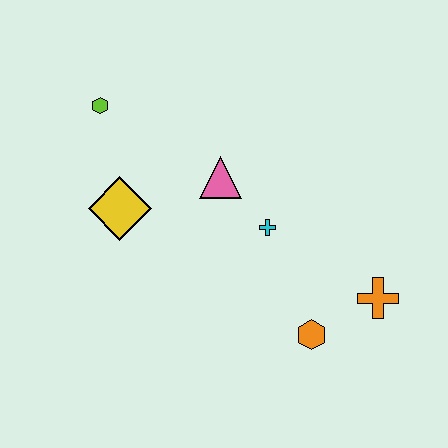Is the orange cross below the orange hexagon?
No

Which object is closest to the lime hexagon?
The yellow diamond is closest to the lime hexagon.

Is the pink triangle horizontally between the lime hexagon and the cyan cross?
Yes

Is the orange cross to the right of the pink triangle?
Yes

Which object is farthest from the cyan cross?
The lime hexagon is farthest from the cyan cross.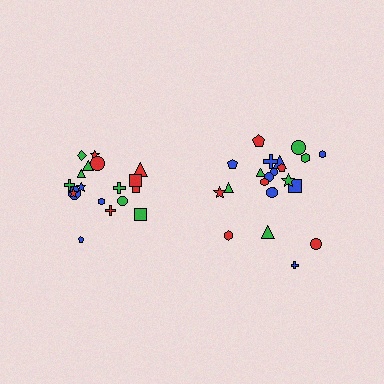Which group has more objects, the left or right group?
The right group.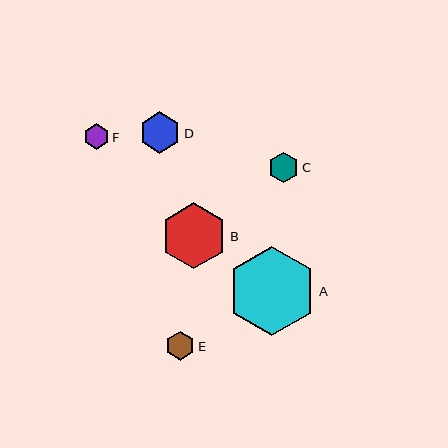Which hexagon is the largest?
Hexagon A is the largest with a size of approximately 89 pixels.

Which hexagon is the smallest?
Hexagon F is the smallest with a size of approximately 26 pixels.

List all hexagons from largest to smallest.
From largest to smallest: A, B, D, C, E, F.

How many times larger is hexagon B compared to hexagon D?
Hexagon B is approximately 1.6 times the size of hexagon D.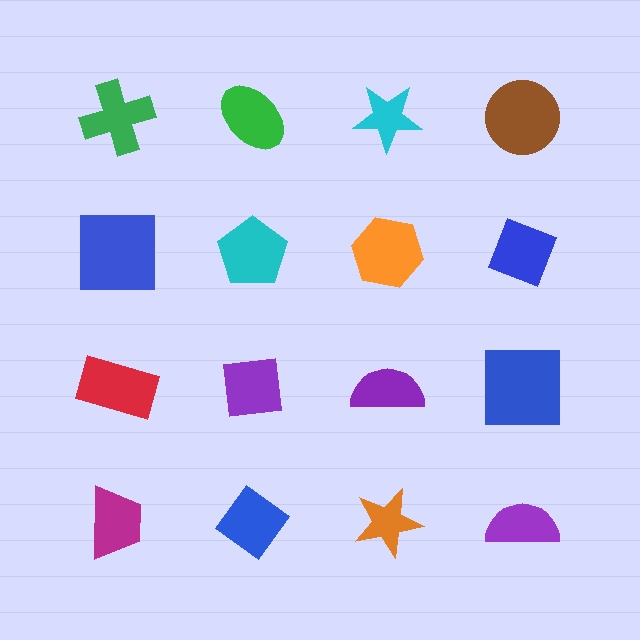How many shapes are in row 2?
4 shapes.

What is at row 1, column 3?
A cyan star.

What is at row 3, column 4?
A blue square.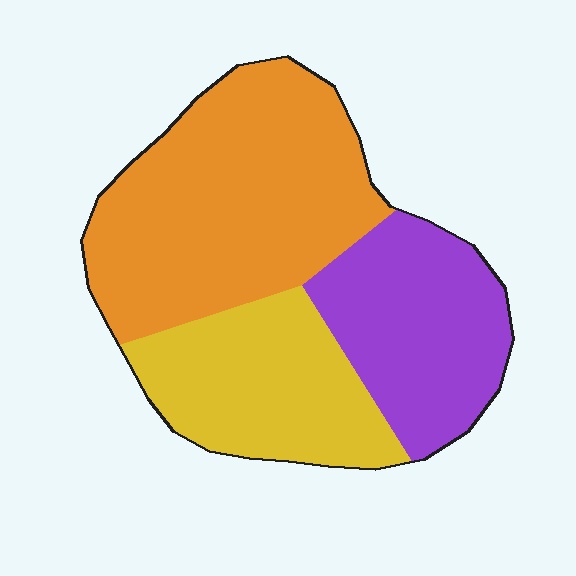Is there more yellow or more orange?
Orange.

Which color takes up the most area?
Orange, at roughly 45%.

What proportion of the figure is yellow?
Yellow takes up about one quarter (1/4) of the figure.